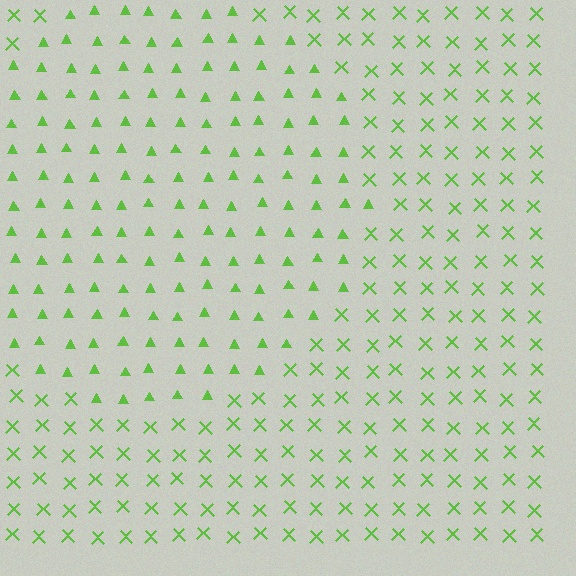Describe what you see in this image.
The image is filled with small lime elements arranged in a uniform grid. A circle-shaped region contains triangles, while the surrounding area contains X marks. The boundary is defined purely by the change in element shape.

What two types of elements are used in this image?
The image uses triangles inside the circle region and X marks outside it.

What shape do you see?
I see a circle.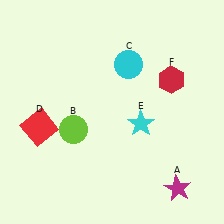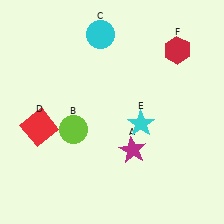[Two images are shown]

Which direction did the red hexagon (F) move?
The red hexagon (F) moved up.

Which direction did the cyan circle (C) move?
The cyan circle (C) moved up.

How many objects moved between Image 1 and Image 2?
3 objects moved between the two images.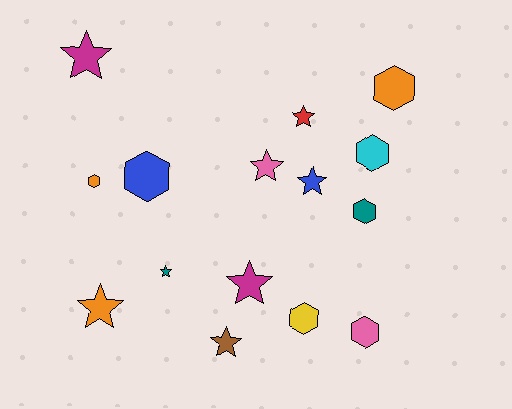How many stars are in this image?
There are 8 stars.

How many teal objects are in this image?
There are 2 teal objects.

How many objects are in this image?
There are 15 objects.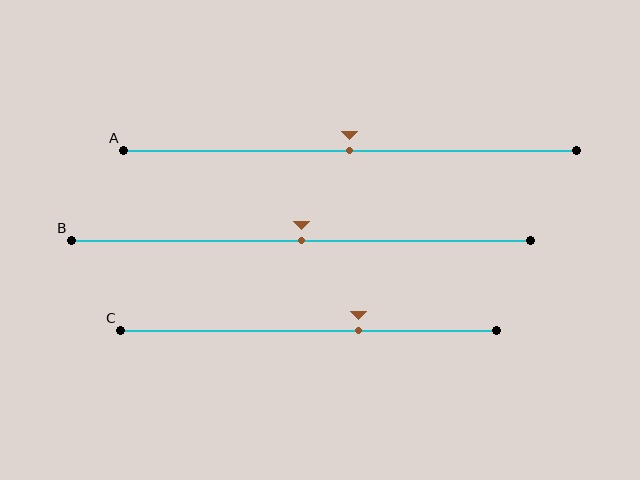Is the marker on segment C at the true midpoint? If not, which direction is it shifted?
No, the marker on segment C is shifted to the right by about 13% of the segment length.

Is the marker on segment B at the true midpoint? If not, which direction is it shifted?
Yes, the marker on segment B is at the true midpoint.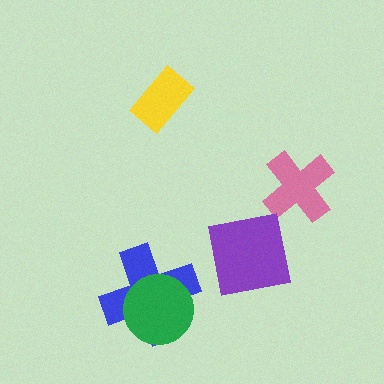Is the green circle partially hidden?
No, no other shape covers it.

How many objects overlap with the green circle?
1 object overlaps with the green circle.